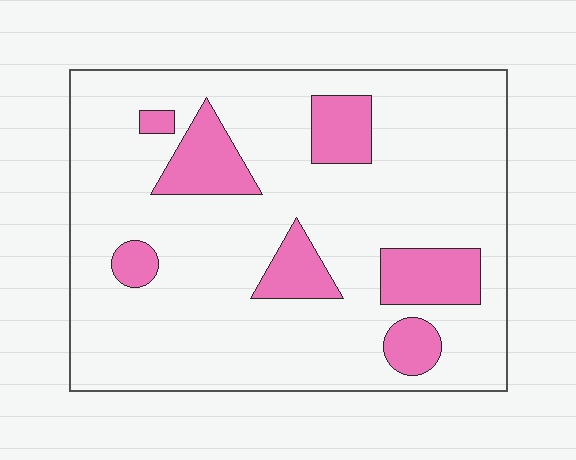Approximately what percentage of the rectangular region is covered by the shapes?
Approximately 20%.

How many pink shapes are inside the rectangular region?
7.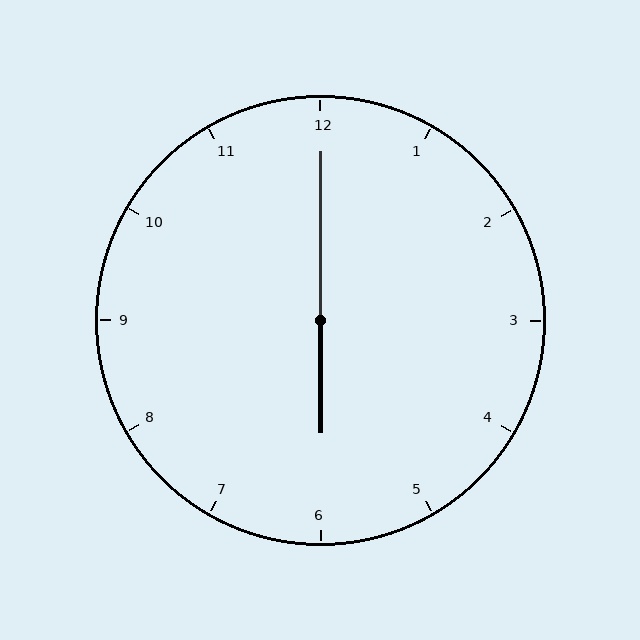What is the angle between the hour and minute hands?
Approximately 180 degrees.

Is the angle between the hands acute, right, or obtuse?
It is obtuse.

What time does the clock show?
6:00.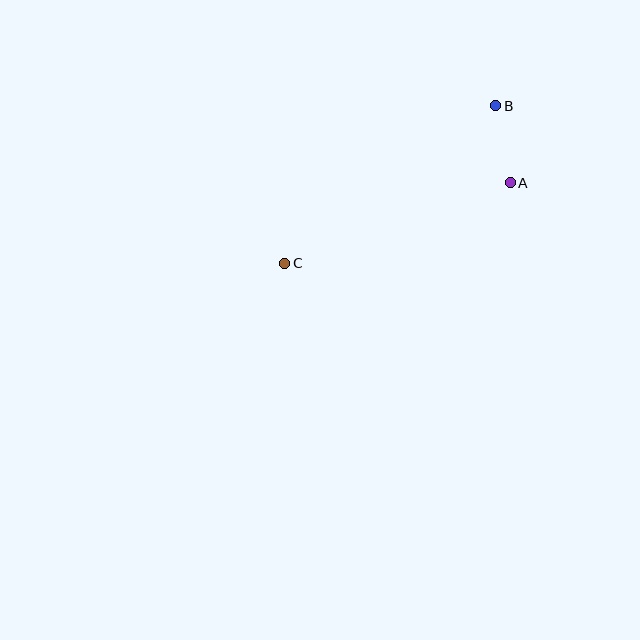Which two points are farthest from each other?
Points B and C are farthest from each other.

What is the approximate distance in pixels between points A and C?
The distance between A and C is approximately 239 pixels.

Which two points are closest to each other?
Points A and B are closest to each other.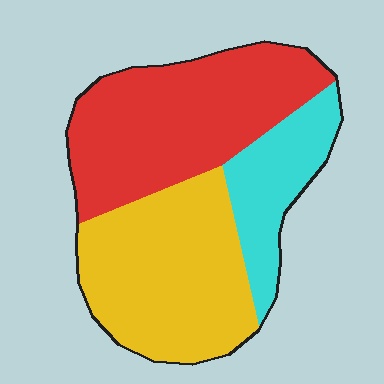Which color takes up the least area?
Cyan, at roughly 20%.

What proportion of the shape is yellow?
Yellow takes up between a quarter and a half of the shape.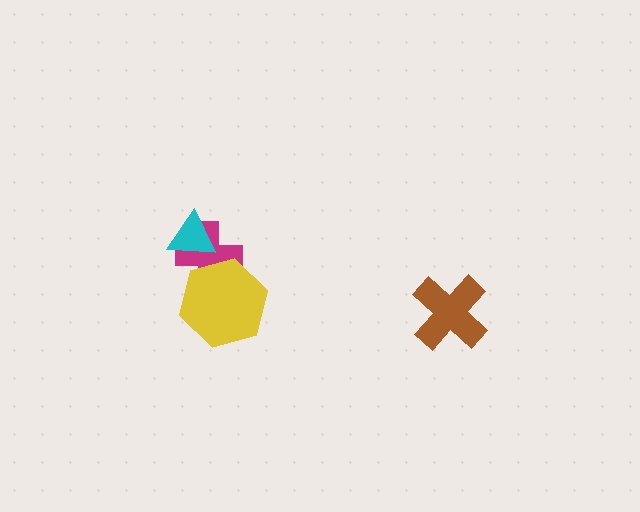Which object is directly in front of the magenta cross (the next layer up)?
The yellow hexagon is directly in front of the magenta cross.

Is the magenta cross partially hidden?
Yes, it is partially covered by another shape.